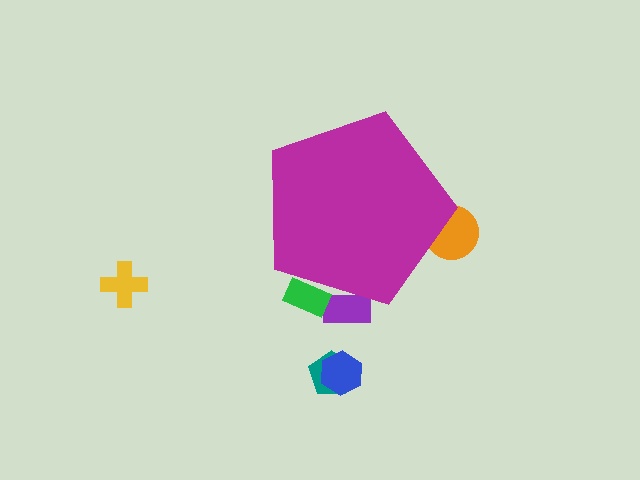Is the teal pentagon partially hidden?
No, the teal pentagon is fully visible.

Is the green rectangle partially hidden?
Yes, the green rectangle is partially hidden behind the magenta pentagon.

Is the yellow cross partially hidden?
No, the yellow cross is fully visible.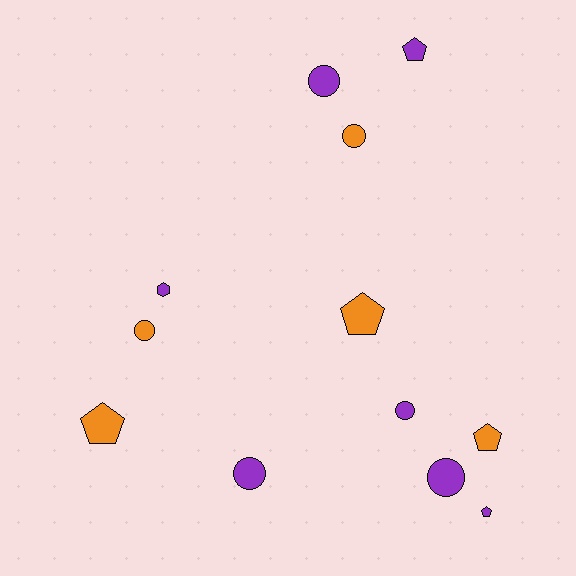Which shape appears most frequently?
Circle, with 6 objects.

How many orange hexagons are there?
There are no orange hexagons.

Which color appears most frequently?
Purple, with 7 objects.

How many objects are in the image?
There are 12 objects.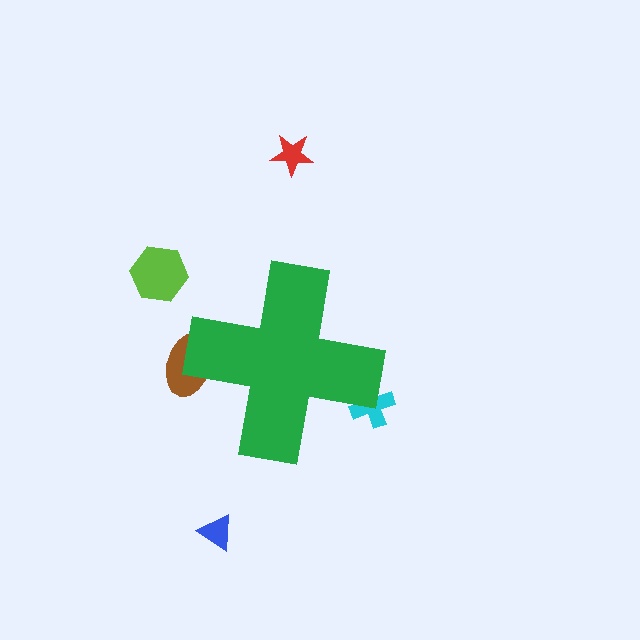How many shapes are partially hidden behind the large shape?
2 shapes are partially hidden.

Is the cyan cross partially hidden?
Yes, the cyan cross is partially hidden behind the green cross.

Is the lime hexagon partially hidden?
No, the lime hexagon is fully visible.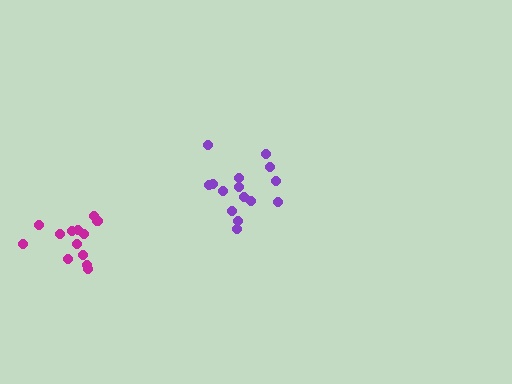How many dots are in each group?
Group 1: 13 dots, Group 2: 15 dots (28 total).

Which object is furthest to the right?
The purple cluster is rightmost.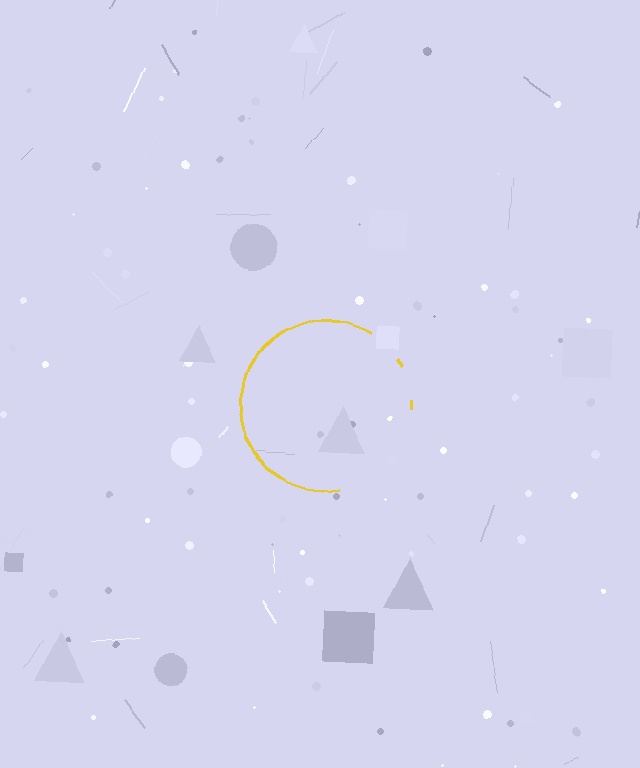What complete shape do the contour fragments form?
The contour fragments form a circle.